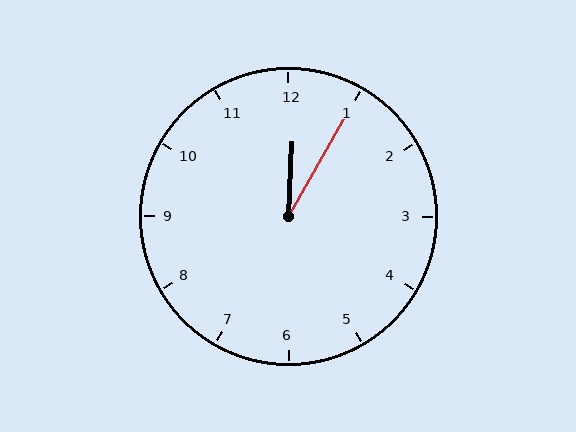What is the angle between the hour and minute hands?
Approximately 28 degrees.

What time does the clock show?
12:05.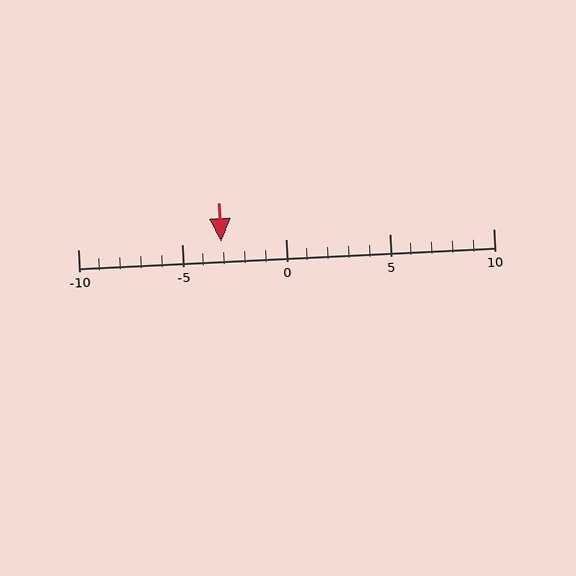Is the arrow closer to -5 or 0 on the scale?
The arrow is closer to -5.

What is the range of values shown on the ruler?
The ruler shows values from -10 to 10.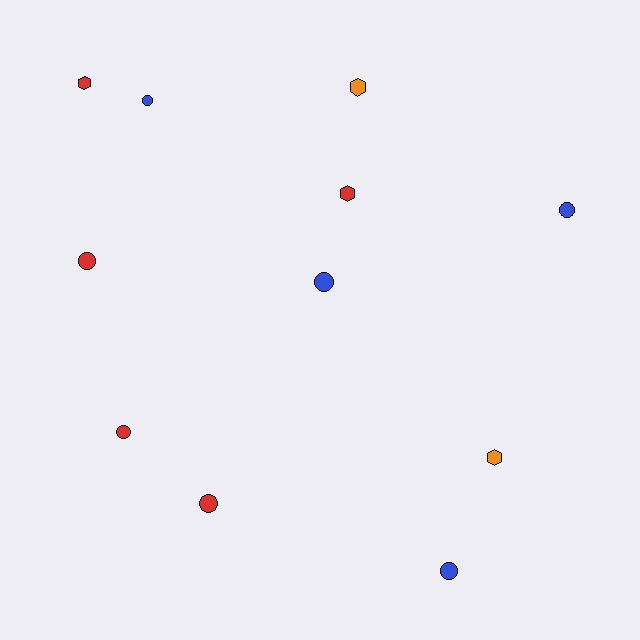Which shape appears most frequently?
Circle, with 7 objects.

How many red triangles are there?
There are no red triangles.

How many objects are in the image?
There are 11 objects.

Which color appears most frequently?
Red, with 5 objects.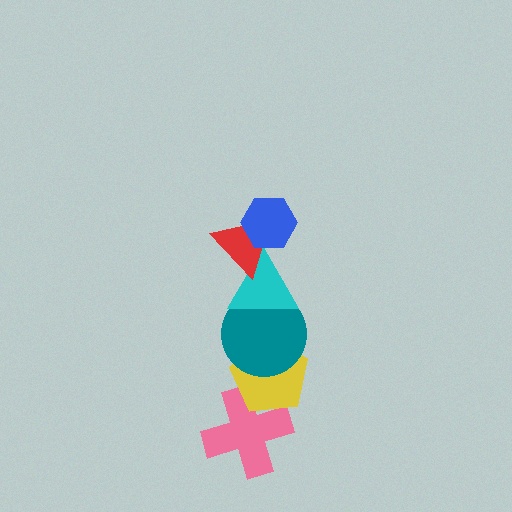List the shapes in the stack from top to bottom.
From top to bottom: the blue hexagon, the red triangle, the cyan triangle, the teal circle, the yellow pentagon, the pink cross.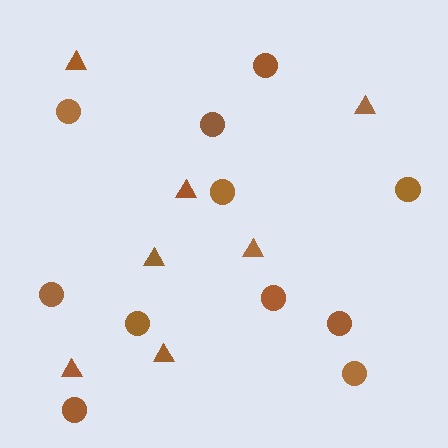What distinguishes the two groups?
There are 2 groups: one group of circles (11) and one group of triangles (7).